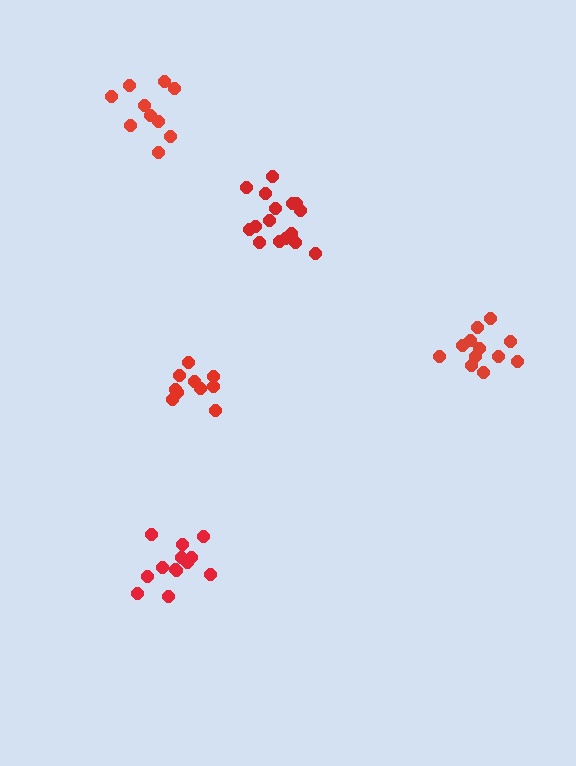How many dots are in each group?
Group 1: 13 dots, Group 2: 12 dots, Group 3: 10 dots, Group 4: 16 dots, Group 5: 10 dots (61 total).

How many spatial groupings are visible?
There are 5 spatial groupings.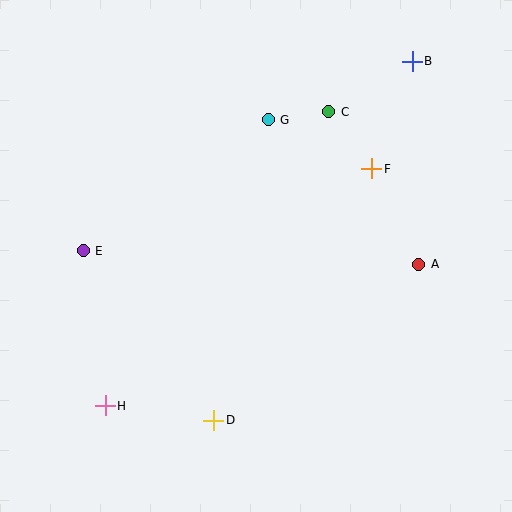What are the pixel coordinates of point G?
Point G is at (268, 120).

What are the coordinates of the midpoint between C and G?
The midpoint between C and G is at (299, 116).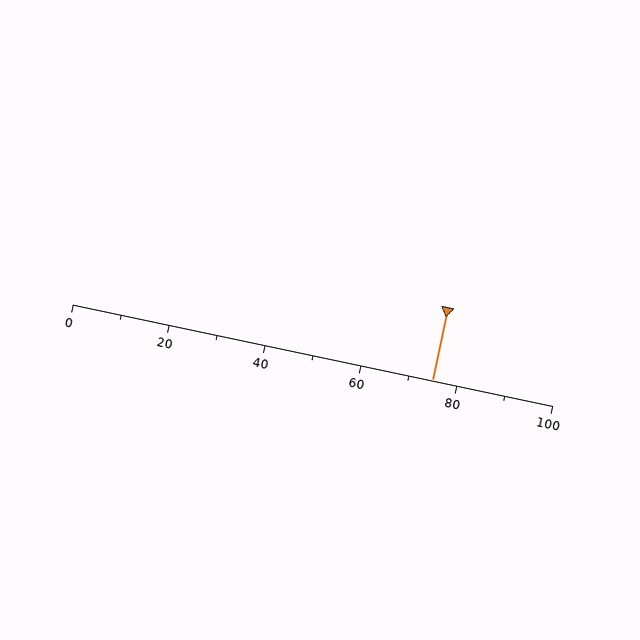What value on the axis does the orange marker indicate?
The marker indicates approximately 75.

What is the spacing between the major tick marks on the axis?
The major ticks are spaced 20 apart.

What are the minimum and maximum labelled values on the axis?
The axis runs from 0 to 100.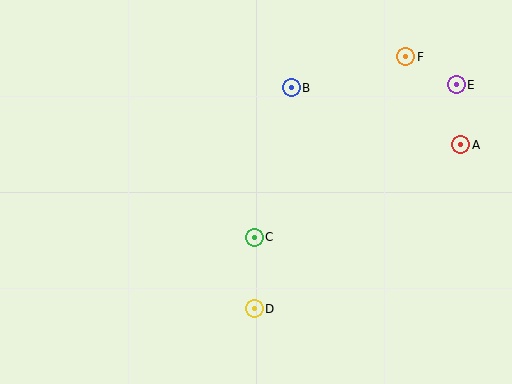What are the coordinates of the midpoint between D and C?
The midpoint between D and C is at (254, 273).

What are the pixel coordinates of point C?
Point C is at (254, 237).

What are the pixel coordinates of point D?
Point D is at (254, 309).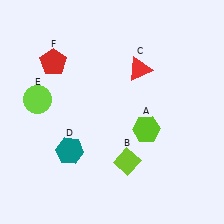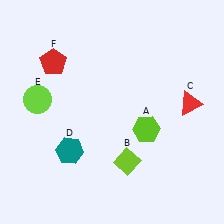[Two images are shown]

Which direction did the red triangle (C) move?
The red triangle (C) moved right.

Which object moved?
The red triangle (C) moved right.